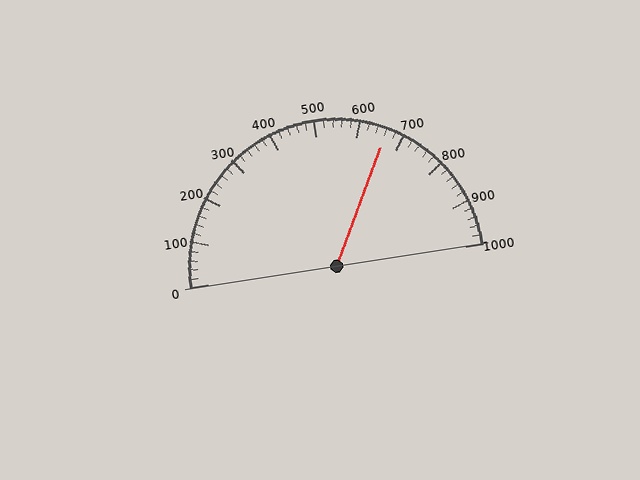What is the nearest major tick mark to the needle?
The nearest major tick mark is 700.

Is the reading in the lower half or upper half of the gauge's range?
The reading is in the upper half of the range (0 to 1000).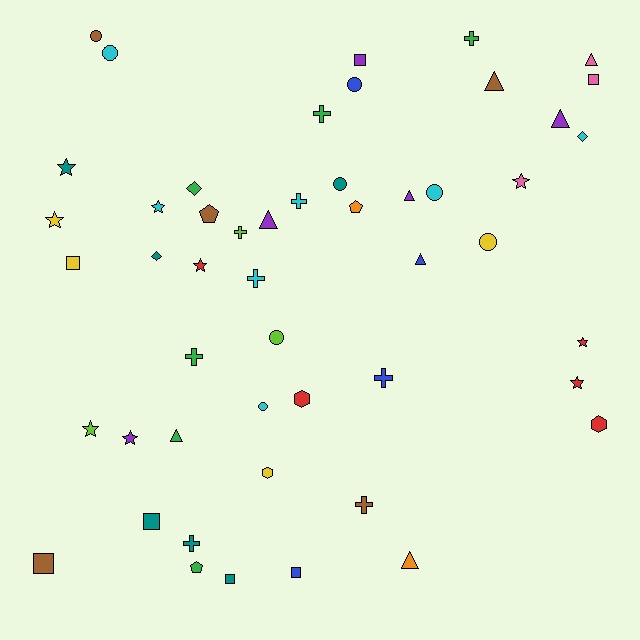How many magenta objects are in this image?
There are no magenta objects.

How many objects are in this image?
There are 50 objects.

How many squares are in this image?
There are 7 squares.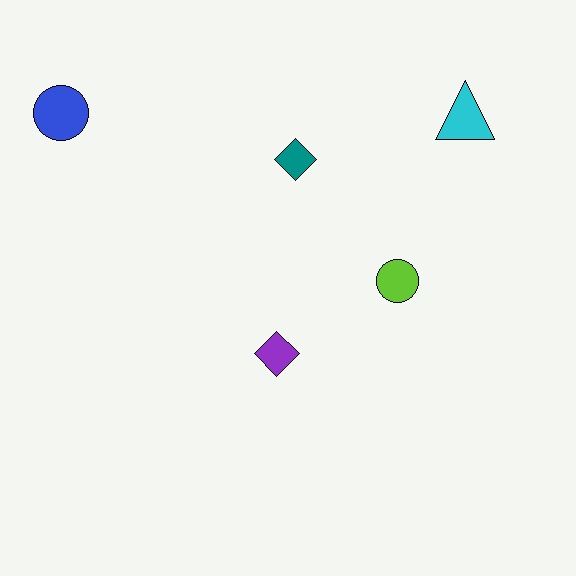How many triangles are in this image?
There is 1 triangle.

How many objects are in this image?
There are 5 objects.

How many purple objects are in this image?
There is 1 purple object.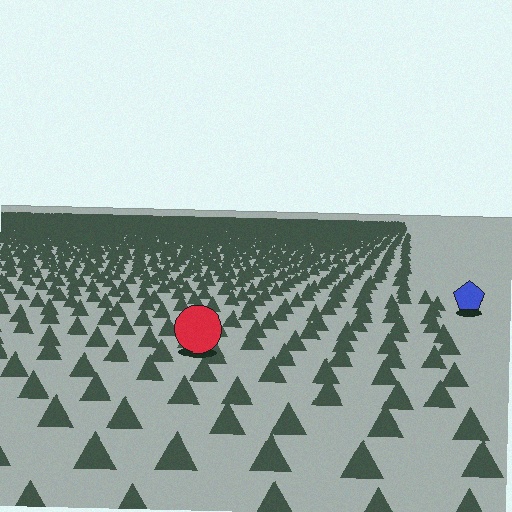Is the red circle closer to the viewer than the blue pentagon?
Yes. The red circle is closer — you can tell from the texture gradient: the ground texture is coarser near it.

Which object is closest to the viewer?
The red circle is closest. The texture marks near it are larger and more spread out.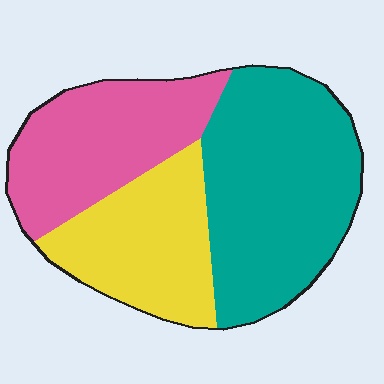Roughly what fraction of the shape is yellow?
Yellow covers 27% of the shape.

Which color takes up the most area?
Teal, at roughly 45%.